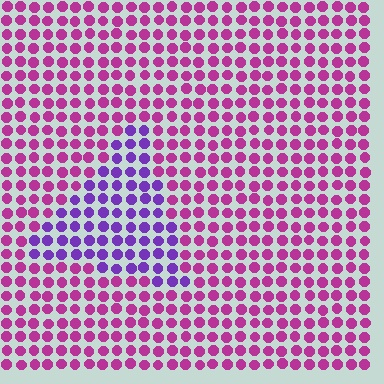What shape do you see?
I see a triangle.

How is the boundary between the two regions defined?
The boundary is defined purely by a slight shift in hue (about 45 degrees). Spacing, size, and orientation are identical on both sides.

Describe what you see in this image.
The image is filled with small magenta elements in a uniform arrangement. A triangle-shaped region is visible where the elements are tinted to a slightly different hue, forming a subtle color boundary.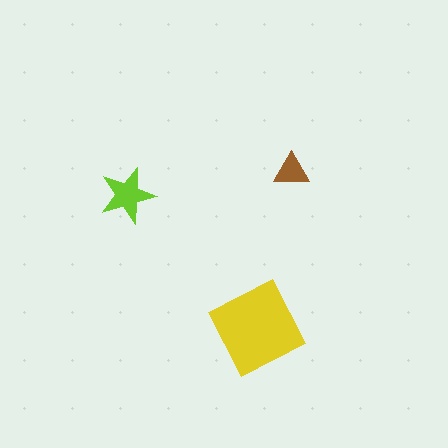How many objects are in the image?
There are 3 objects in the image.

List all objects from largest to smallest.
The yellow diamond, the lime star, the brown triangle.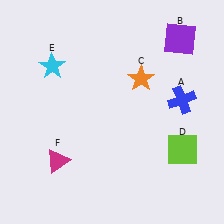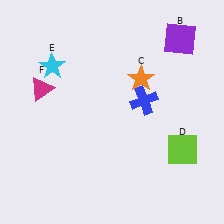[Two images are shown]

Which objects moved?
The objects that moved are: the blue cross (A), the magenta triangle (F).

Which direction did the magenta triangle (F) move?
The magenta triangle (F) moved up.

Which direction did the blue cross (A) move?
The blue cross (A) moved left.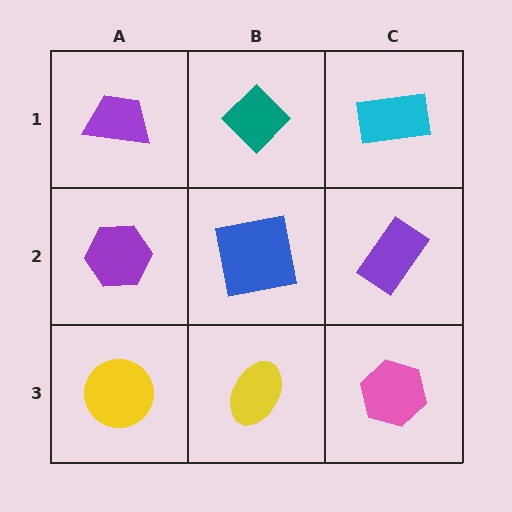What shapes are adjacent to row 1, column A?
A purple hexagon (row 2, column A), a teal diamond (row 1, column B).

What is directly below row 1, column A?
A purple hexagon.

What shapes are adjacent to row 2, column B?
A teal diamond (row 1, column B), a yellow ellipse (row 3, column B), a purple hexagon (row 2, column A), a purple rectangle (row 2, column C).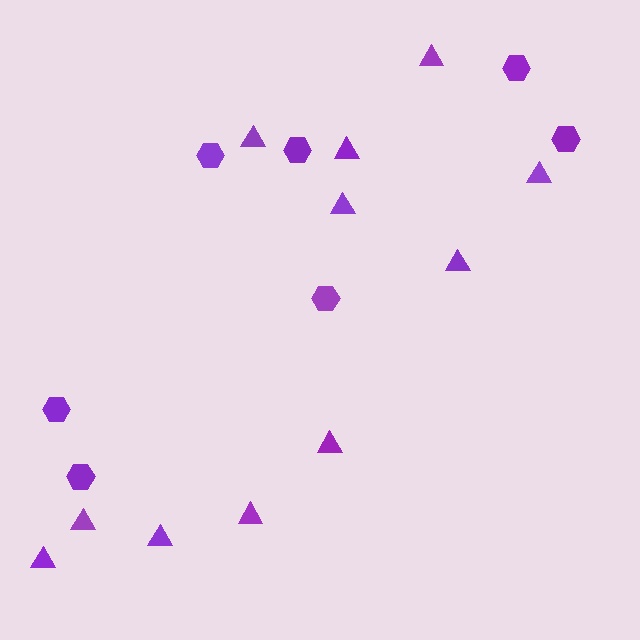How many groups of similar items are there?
There are 2 groups: one group of hexagons (7) and one group of triangles (11).